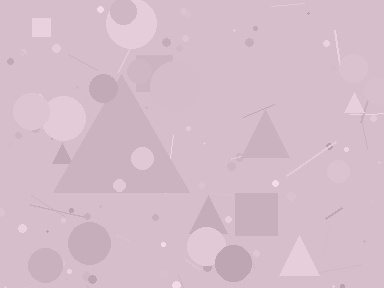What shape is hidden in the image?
A triangle is hidden in the image.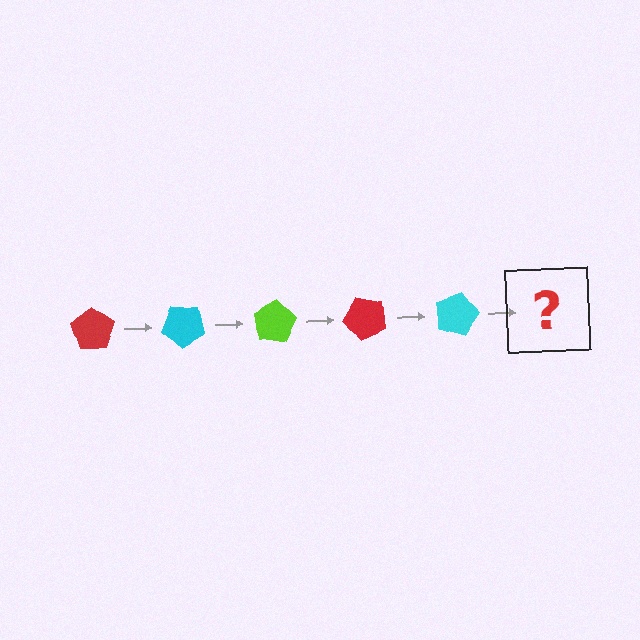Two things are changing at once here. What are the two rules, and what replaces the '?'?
The two rules are that it rotates 40 degrees each step and the color cycles through red, cyan, and lime. The '?' should be a lime pentagon, rotated 200 degrees from the start.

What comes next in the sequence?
The next element should be a lime pentagon, rotated 200 degrees from the start.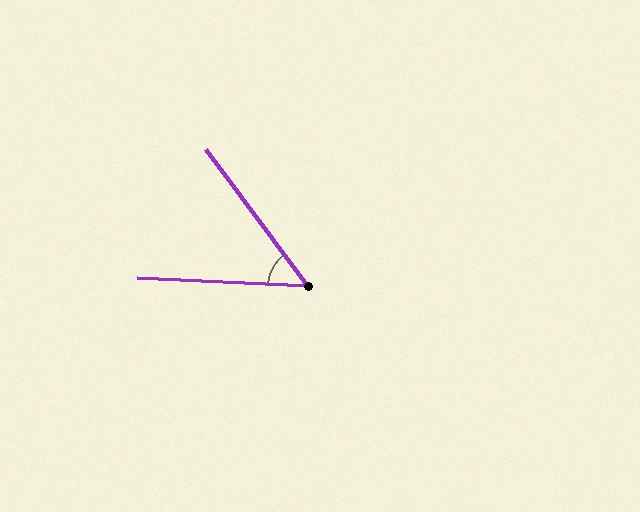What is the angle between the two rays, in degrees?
Approximately 50 degrees.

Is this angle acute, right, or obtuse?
It is acute.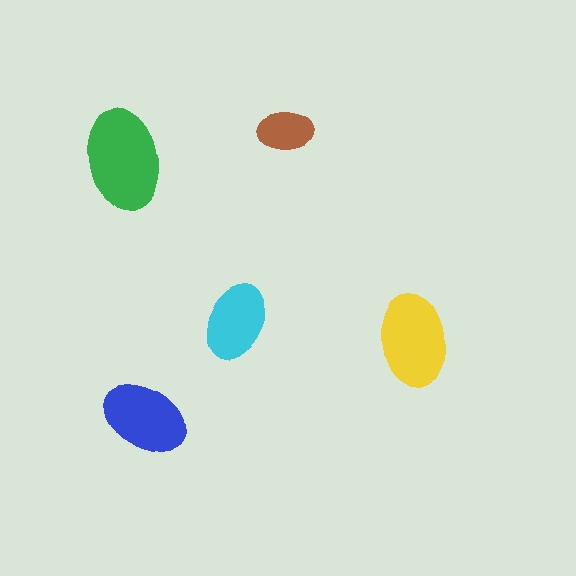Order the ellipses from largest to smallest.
the green one, the yellow one, the blue one, the cyan one, the brown one.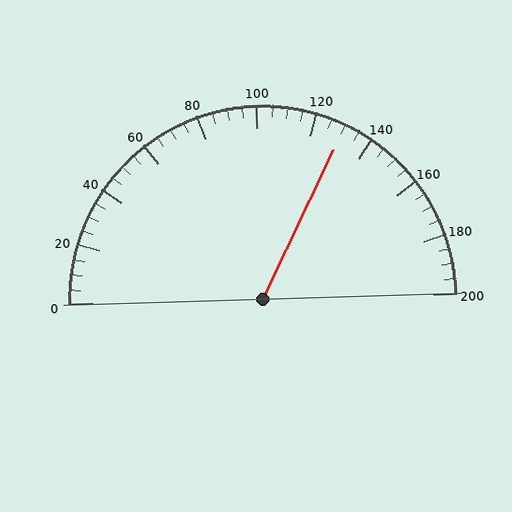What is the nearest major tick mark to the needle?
The nearest major tick mark is 120.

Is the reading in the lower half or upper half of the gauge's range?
The reading is in the upper half of the range (0 to 200).